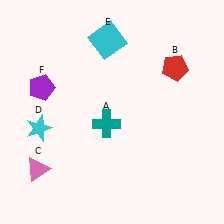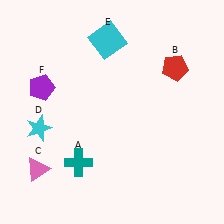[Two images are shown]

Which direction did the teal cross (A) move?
The teal cross (A) moved down.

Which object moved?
The teal cross (A) moved down.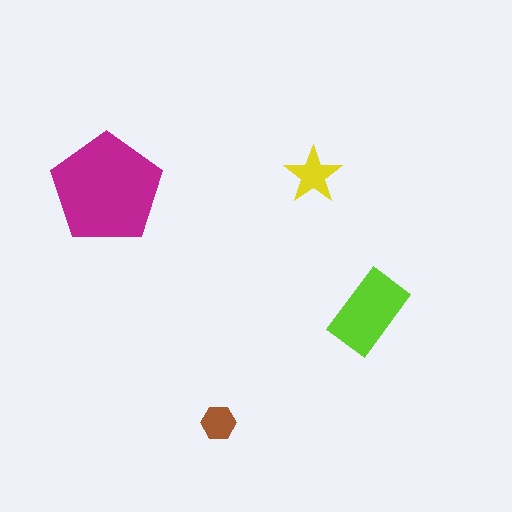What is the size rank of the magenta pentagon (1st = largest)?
1st.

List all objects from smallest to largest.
The brown hexagon, the yellow star, the lime rectangle, the magenta pentagon.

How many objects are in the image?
There are 4 objects in the image.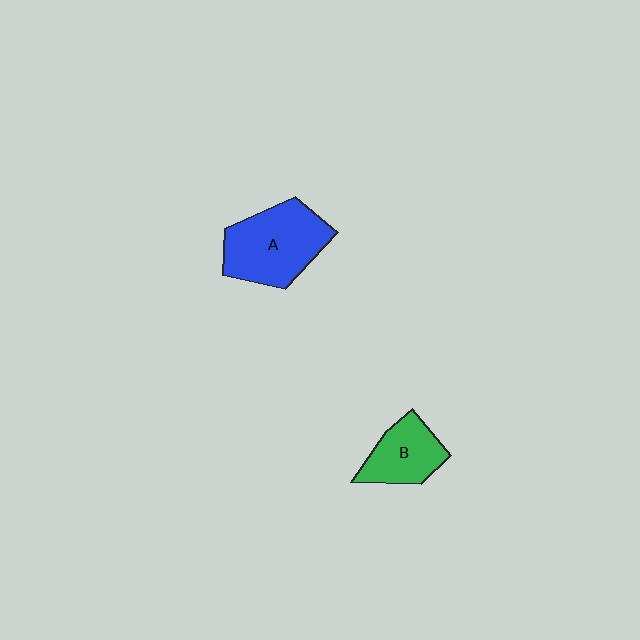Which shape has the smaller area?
Shape B (green).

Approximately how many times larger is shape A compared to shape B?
Approximately 1.6 times.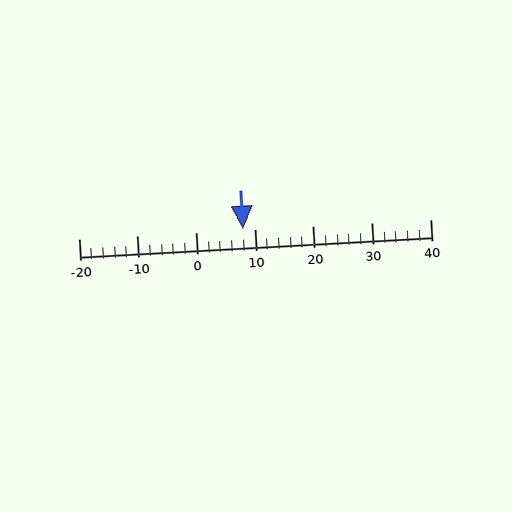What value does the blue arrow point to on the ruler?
The blue arrow points to approximately 8.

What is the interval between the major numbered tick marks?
The major tick marks are spaced 10 units apart.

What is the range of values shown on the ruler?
The ruler shows values from -20 to 40.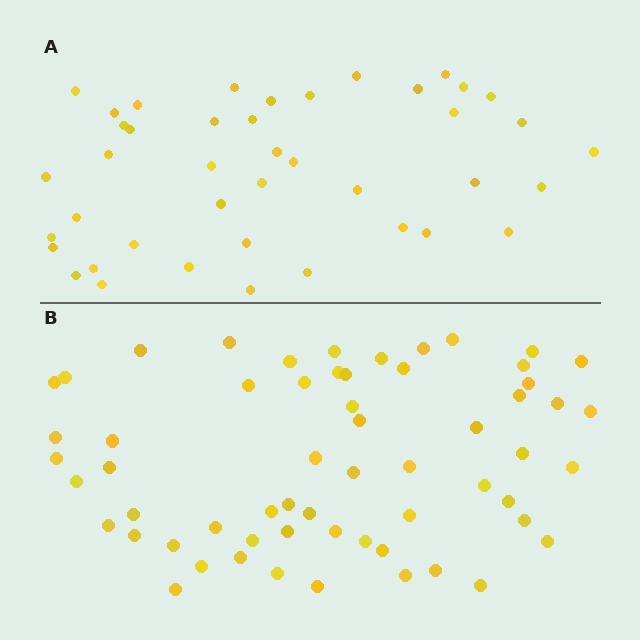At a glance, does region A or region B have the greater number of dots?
Region B (the bottom region) has more dots.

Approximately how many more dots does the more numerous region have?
Region B has approximately 20 more dots than region A.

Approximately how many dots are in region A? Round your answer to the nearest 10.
About 40 dots. (The exact count is 42, which rounds to 40.)